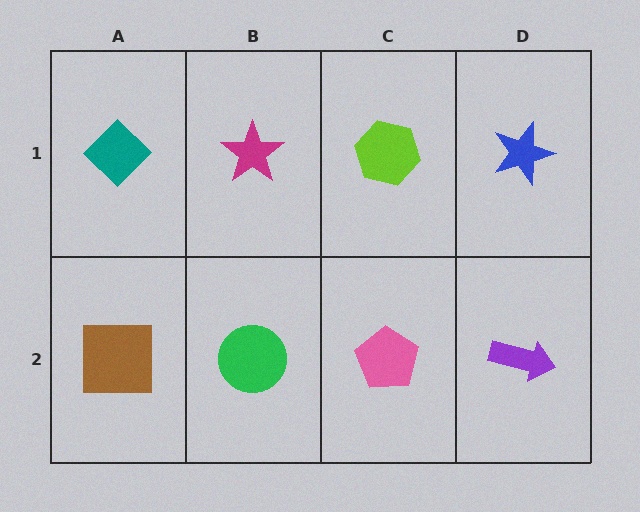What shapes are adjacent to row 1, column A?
A brown square (row 2, column A), a magenta star (row 1, column B).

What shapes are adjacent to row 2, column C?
A lime hexagon (row 1, column C), a green circle (row 2, column B), a purple arrow (row 2, column D).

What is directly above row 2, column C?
A lime hexagon.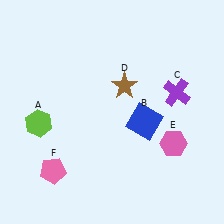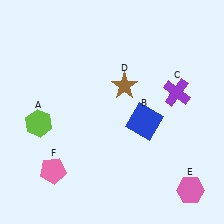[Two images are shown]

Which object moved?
The pink hexagon (E) moved down.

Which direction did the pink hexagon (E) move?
The pink hexagon (E) moved down.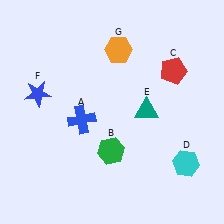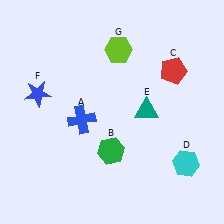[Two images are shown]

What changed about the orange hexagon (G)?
In Image 1, G is orange. In Image 2, it changed to lime.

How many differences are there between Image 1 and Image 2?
There is 1 difference between the two images.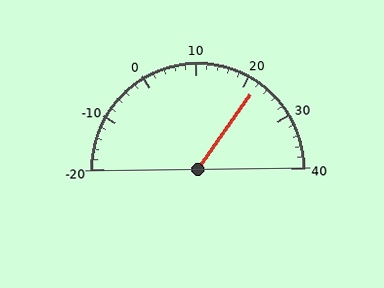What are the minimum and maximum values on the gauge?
The gauge ranges from -20 to 40.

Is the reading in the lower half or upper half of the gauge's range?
The reading is in the upper half of the range (-20 to 40).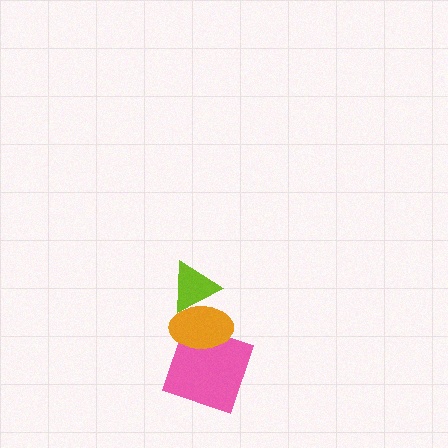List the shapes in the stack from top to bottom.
From top to bottom: the lime triangle, the orange ellipse, the pink square.